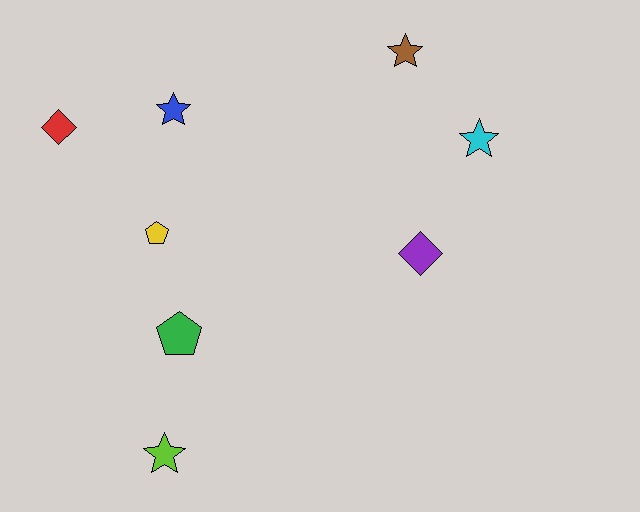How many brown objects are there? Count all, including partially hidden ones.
There is 1 brown object.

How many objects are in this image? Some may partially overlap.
There are 8 objects.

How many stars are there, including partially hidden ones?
There are 4 stars.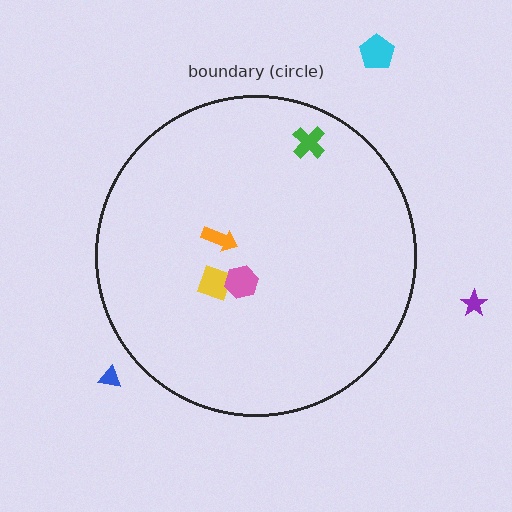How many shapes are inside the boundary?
4 inside, 3 outside.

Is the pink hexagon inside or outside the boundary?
Inside.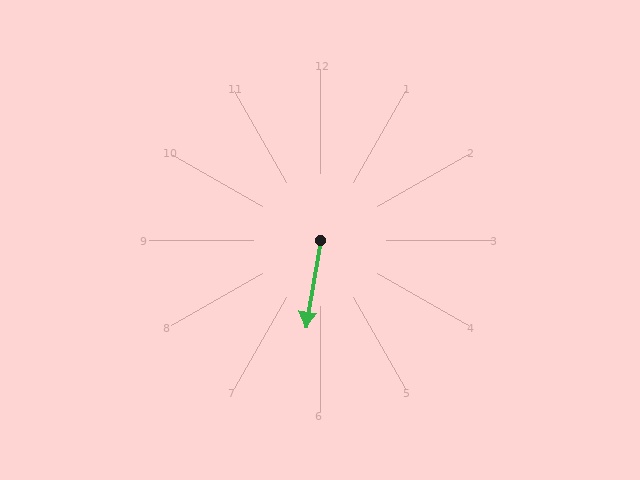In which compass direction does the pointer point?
South.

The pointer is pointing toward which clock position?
Roughly 6 o'clock.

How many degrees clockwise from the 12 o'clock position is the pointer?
Approximately 190 degrees.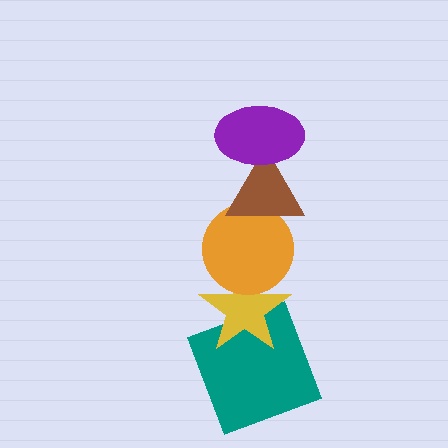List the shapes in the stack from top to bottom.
From top to bottom: the purple ellipse, the brown triangle, the orange circle, the yellow star, the teal square.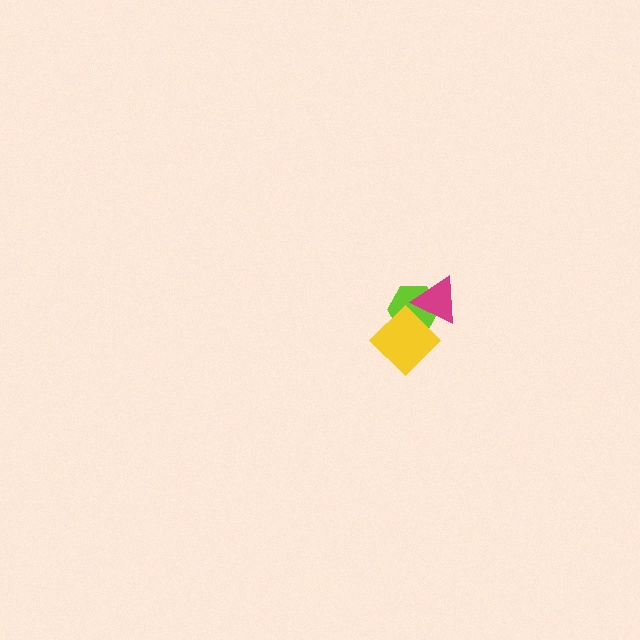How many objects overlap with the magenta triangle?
2 objects overlap with the magenta triangle.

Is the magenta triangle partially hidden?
No, no other shape covers it.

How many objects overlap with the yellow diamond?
2 objects overlap with the yellow diamond.